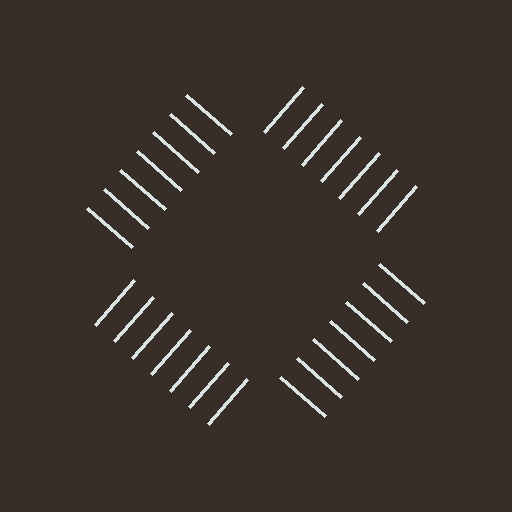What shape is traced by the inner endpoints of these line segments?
An illusory square — the line segments terminate on its edges but no continuous stroke is drawn.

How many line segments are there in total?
28 — 7 along each of the 4 edges.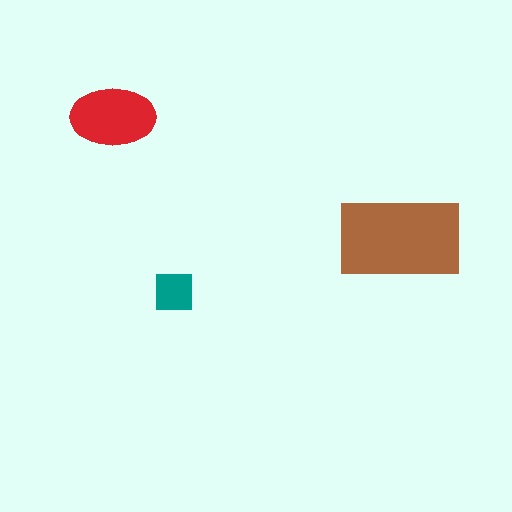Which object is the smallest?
The teal square.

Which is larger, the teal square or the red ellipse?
The red ellipse.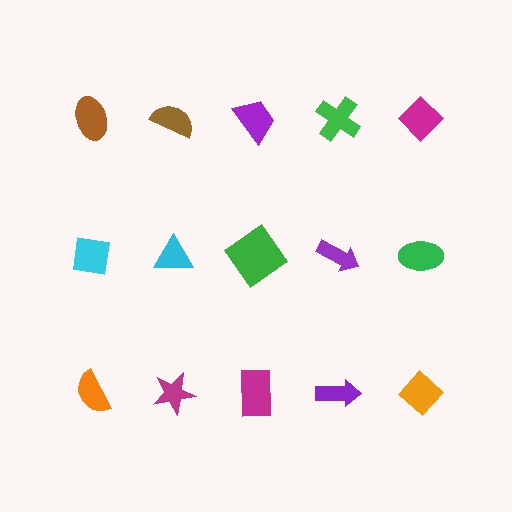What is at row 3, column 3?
A magenta rectangle.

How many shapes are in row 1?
5 shapes.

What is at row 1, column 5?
A magenta diamond.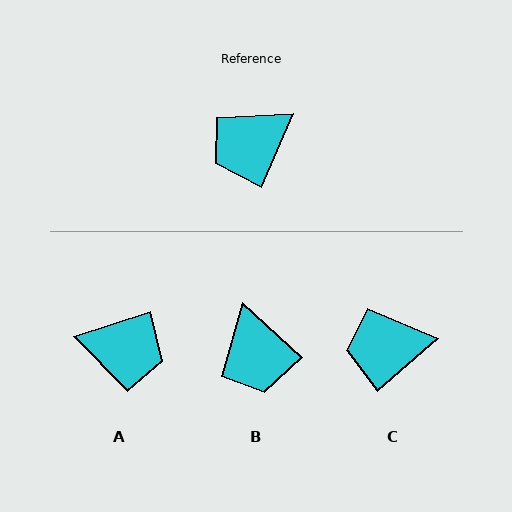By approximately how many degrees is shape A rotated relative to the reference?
Approximately 131 degrees counter-clockwise.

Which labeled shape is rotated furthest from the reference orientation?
A, about 131 degrees away.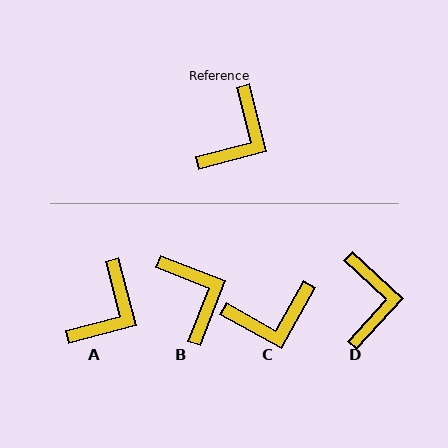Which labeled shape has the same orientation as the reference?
A.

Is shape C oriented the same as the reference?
No, it is off by about 44 degrees.